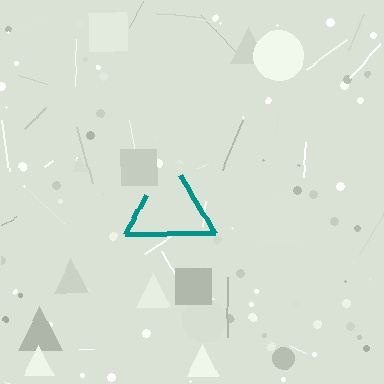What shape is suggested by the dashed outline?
The dashed outline suggests a triangle.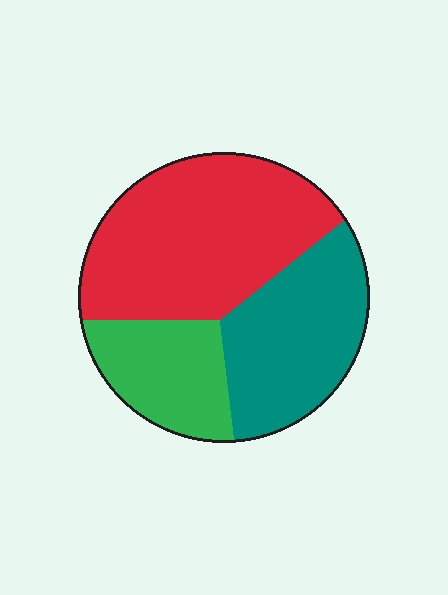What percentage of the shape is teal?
Teal takes up between a sixth and a third of the shape.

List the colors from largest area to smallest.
From largest to smallest: red, teal, green.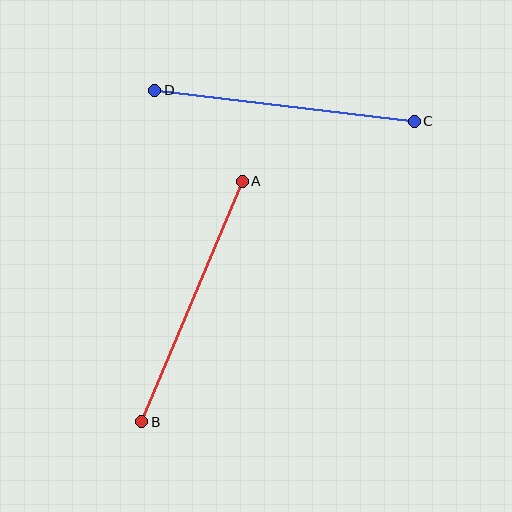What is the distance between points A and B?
The distance is approximately 261 pixels.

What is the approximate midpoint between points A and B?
The midpoint is at approximately (192, 302) pixels.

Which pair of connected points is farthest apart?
Points C and D are farthest apart.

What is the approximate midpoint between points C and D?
The midpoint is at approximately (284, 106) pixels.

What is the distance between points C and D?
The distance is approximately 261 pixels.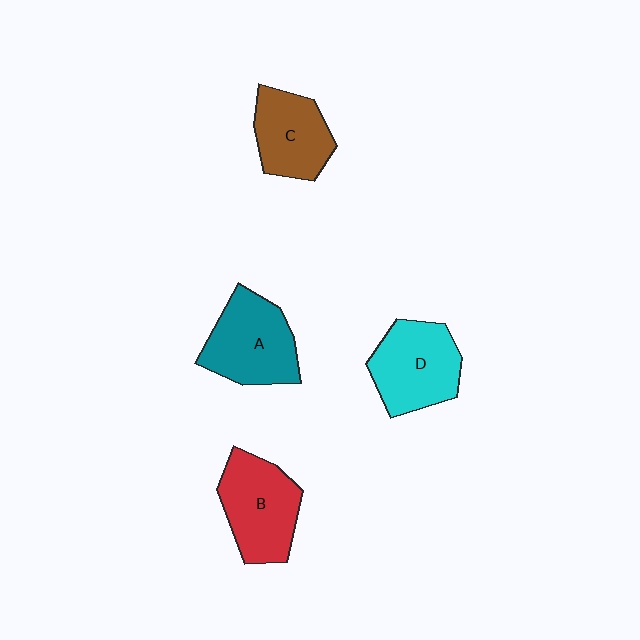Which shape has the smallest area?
Shape C (brown).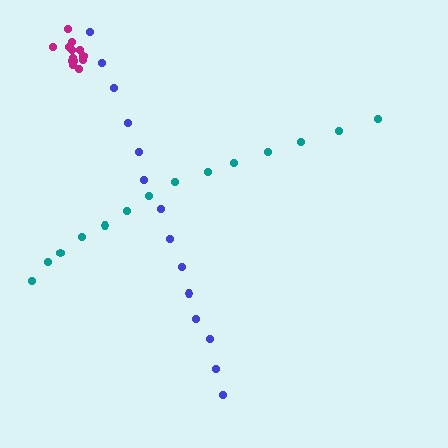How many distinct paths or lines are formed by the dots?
There are 3 distinct paths.